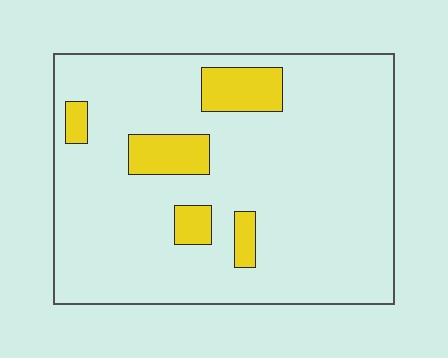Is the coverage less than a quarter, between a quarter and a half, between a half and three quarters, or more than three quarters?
Less than a quarter.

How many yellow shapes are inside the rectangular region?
5.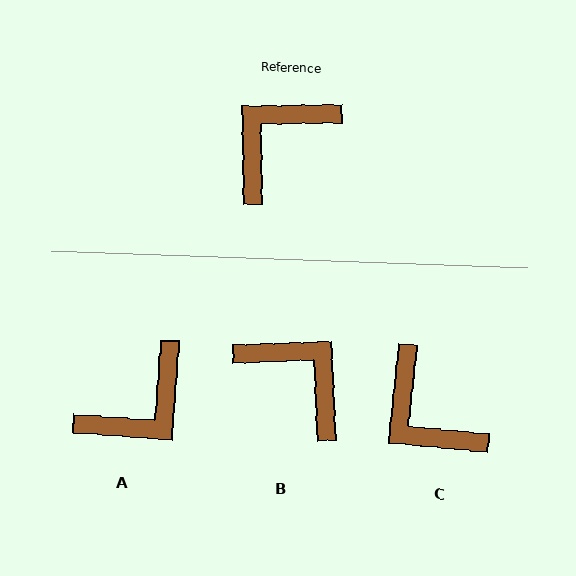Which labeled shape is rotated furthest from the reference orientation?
A, about 175 degrees away.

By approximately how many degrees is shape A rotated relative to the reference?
Approximately 175 degrees counter-clockwise.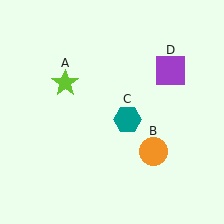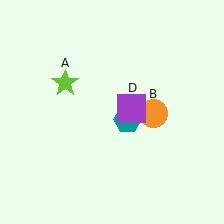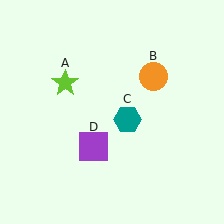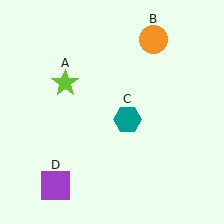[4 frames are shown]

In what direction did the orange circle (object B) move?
The orange circle (object B) moved up.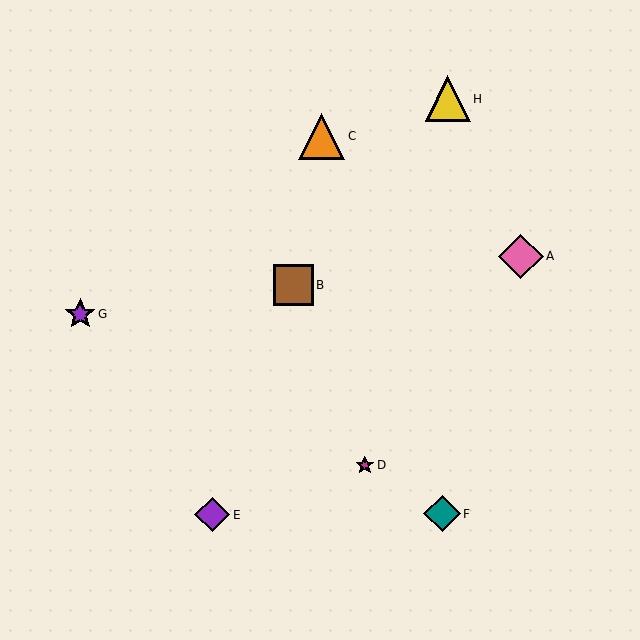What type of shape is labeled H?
Shape H is a yellow triangle.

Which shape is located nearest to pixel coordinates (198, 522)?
The purple diamond (labeled E) at (212, 515) is nearest to that location.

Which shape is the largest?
The orange triangle (labeled C) is the largest.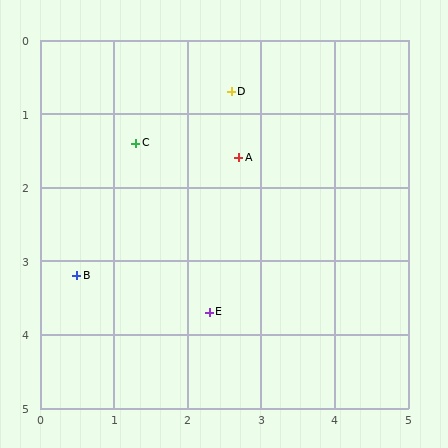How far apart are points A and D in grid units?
Points A and D are about 0.9 grid units apart.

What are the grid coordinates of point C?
Point C is at approximately (1.3, 1.4).